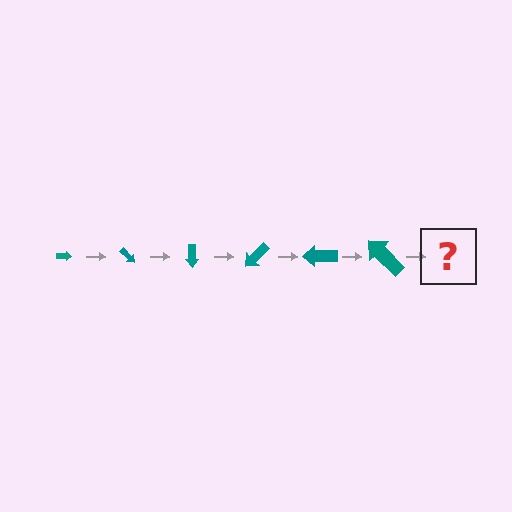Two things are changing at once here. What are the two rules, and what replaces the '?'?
The two rules are that the arrow grows larger each step and it rotates 45 degrees each step. The '?' should be an arrow, larger than the previous one and rotated 270 degrees from the start.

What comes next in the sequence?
The next element should be an arrow, larger than the previous one and rotated 270 degrees from the start.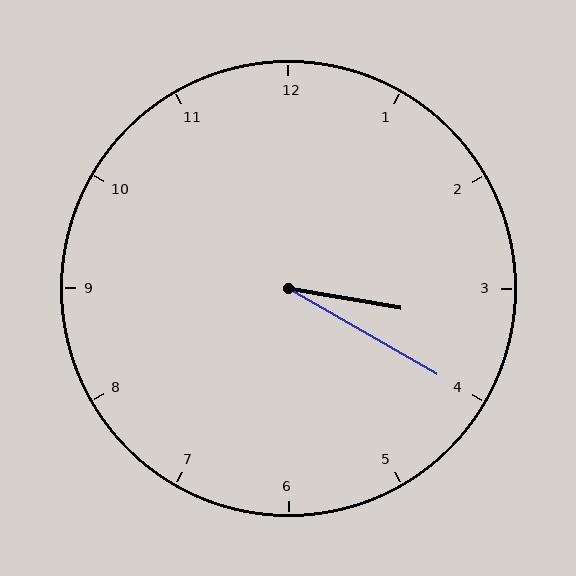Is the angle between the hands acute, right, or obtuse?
It is acute.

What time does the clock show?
3:20.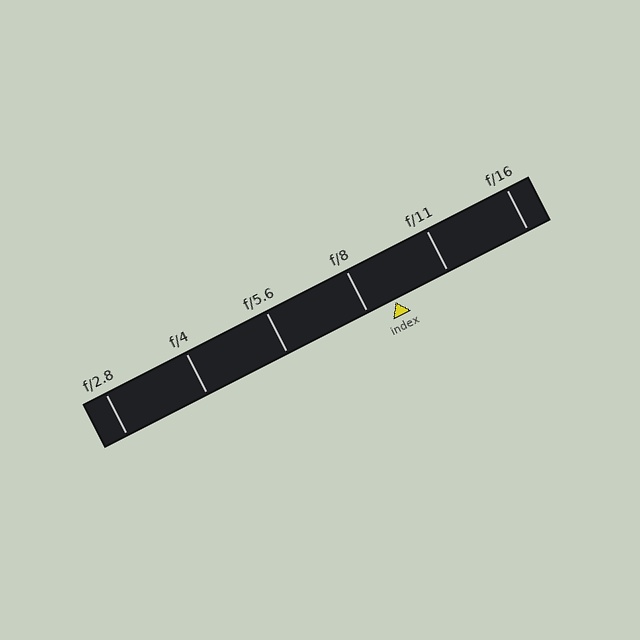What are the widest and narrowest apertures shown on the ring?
The widest aperture shown is f/2.8 and the narrowest is f/16.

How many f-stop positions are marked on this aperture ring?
There are 6 f-stop positions marked.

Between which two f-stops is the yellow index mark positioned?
The index mark is between f/8 and f/11.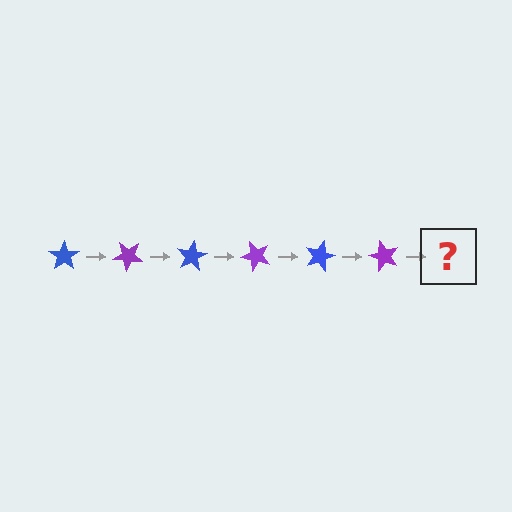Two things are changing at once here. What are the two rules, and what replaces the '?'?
The two rules are that it rotates 40 degrees each step and the color cycles through blue and purple. The '?' should be a blue star, rotated 240 degrees from the start.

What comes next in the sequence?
The next element should be a blue star, rotated 240 degrees from the start.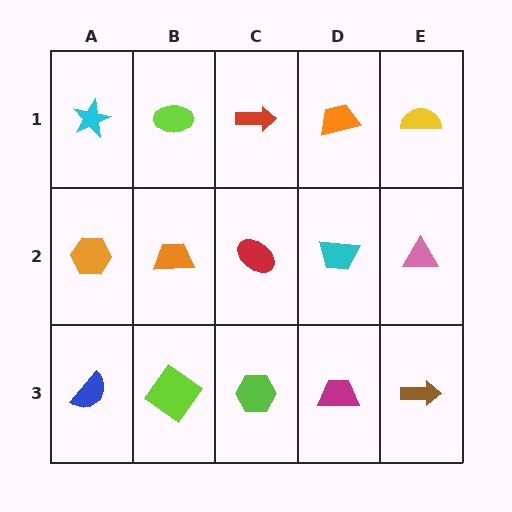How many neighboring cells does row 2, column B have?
4.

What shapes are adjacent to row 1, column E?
A pink triangle (row 2, column E), an orange trapezoid (row 1, column D).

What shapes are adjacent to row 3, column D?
A cyan trapezoid (row 2, column D), a lime hexagon (row 3, column C), a brown arrow (row 3, column E).